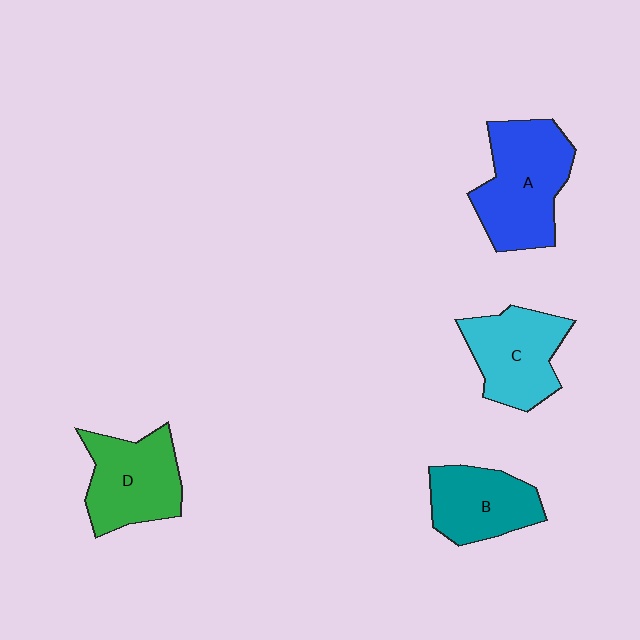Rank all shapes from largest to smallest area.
From largest to smallest: A (blue), D (green), C (cyan), B (teal).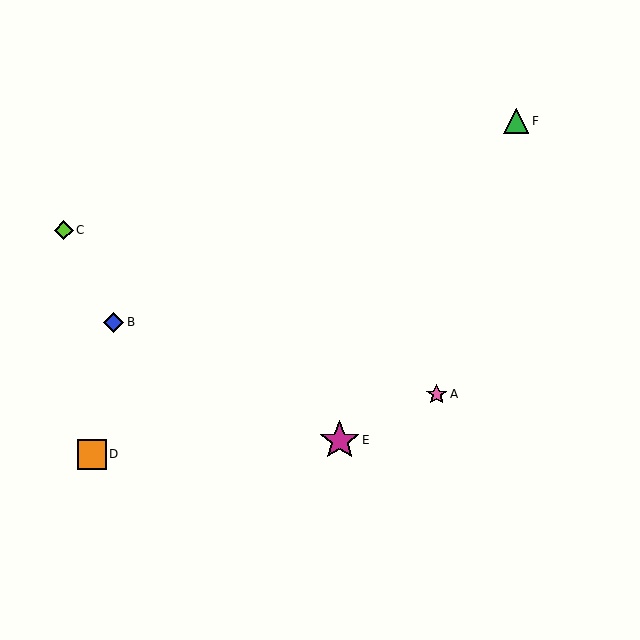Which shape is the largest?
The magenta star (labeled E) is the largest.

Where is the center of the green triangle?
The center of the green triangle is at (516, 121).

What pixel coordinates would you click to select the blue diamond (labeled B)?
Click at (114, 322) to select the blue diamond B.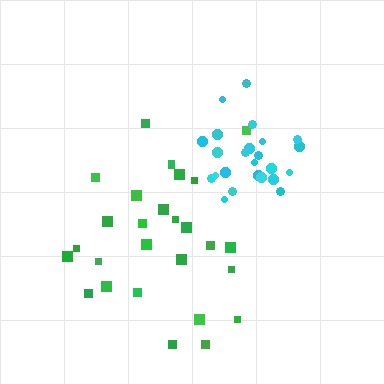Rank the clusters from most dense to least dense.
cyan, green.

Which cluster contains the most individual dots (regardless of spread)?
Green (28).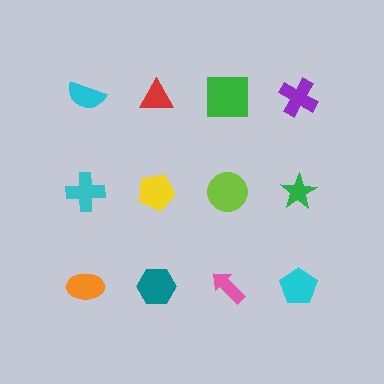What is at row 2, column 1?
A cyan cross.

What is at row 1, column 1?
A cyan semicircle.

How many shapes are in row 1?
4 shapes.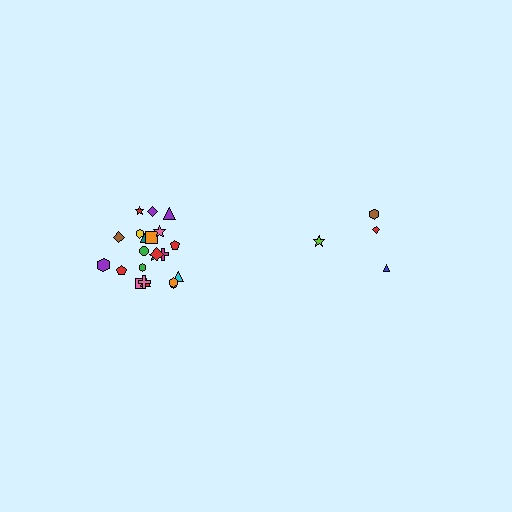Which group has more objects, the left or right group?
The left group.